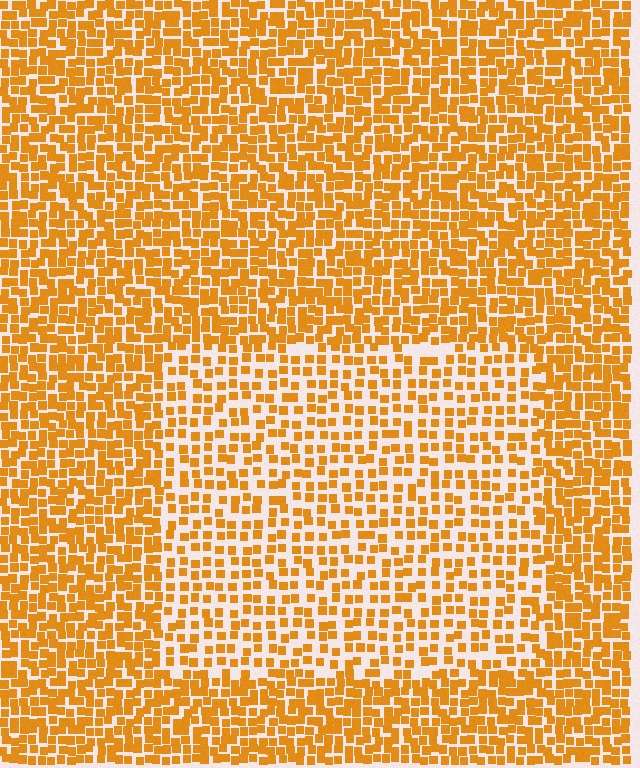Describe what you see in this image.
The image contains small orange elements arranged at two different densities. A rectangle-shaped region is visible where the elements are less densely packed than the surrounding area.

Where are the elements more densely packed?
The elements are more densely packed outside the rectangle boundary.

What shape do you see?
I see a rectangle.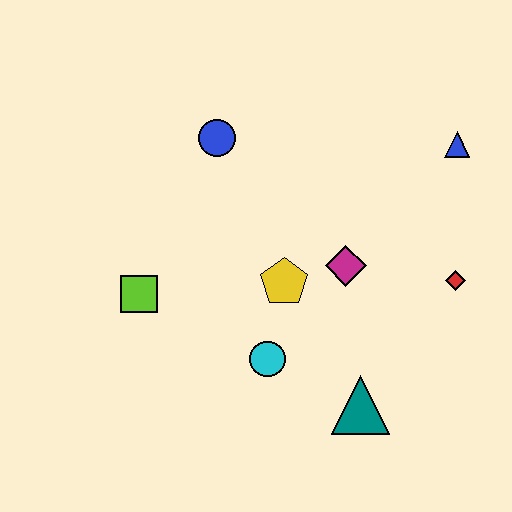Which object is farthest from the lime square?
The blue triangle is farthest from the lime square.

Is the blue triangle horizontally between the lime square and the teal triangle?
No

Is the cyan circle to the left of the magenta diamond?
Yes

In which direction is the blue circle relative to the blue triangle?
The blue circle is to the left of the blue triangle.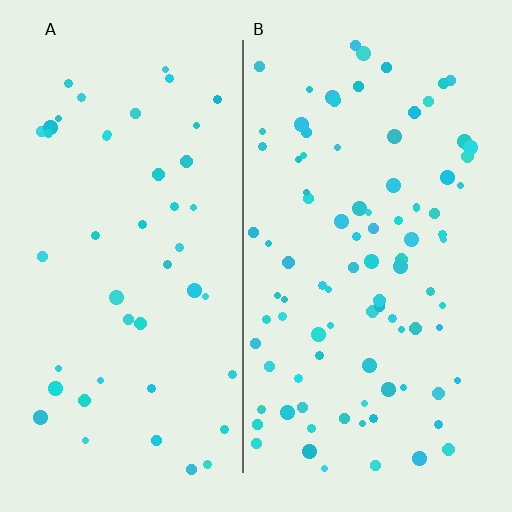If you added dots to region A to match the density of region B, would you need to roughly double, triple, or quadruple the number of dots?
Approximately double.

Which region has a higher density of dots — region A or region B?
B (the right).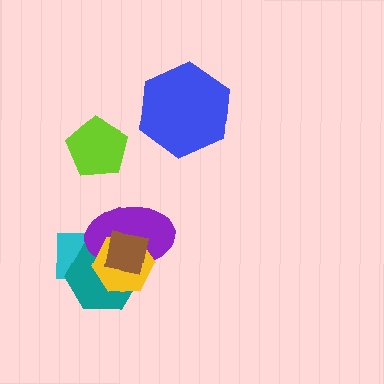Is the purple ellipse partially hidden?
Yes, it is partially covered by another shape.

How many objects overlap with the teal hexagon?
4 objects overlap with the teal hexagon.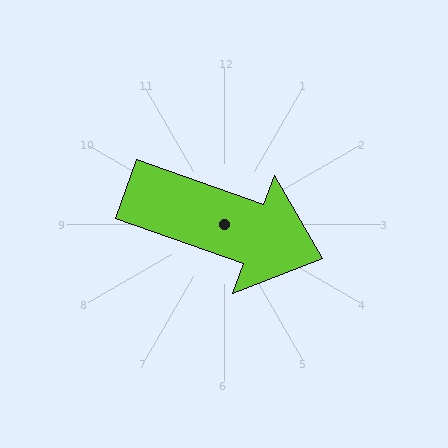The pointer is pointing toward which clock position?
Roughly 4 o'clock.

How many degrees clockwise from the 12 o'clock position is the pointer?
Approximately 109 degrees.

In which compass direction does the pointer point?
East.